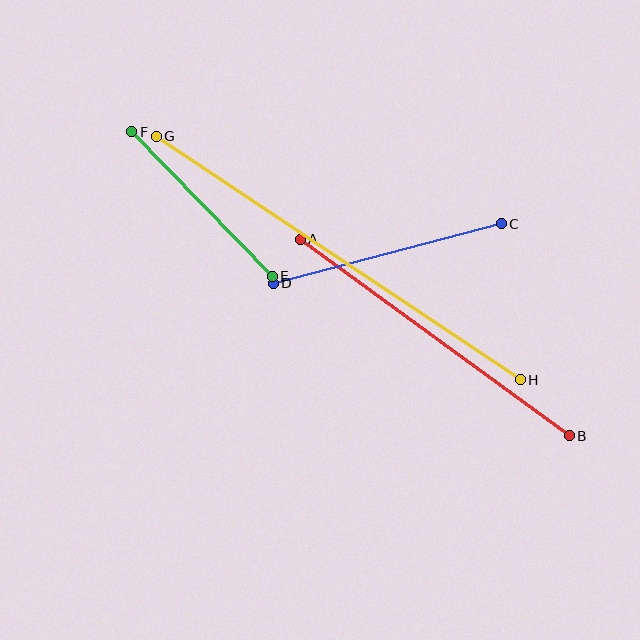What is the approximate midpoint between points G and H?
The midpoint is at approximately (338, 258) pixels.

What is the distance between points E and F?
The distance is approximately 201 pixels.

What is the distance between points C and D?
The distance is approximately 236 pixels.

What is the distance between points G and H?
The distance is approximately 438 pixels.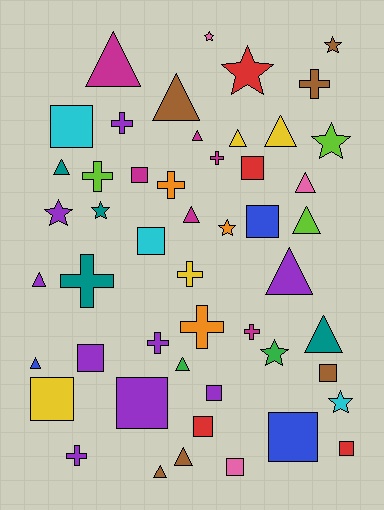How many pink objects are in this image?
There are 3 pink objects.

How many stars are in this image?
There are 9 stars.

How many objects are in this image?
There are 50 objects.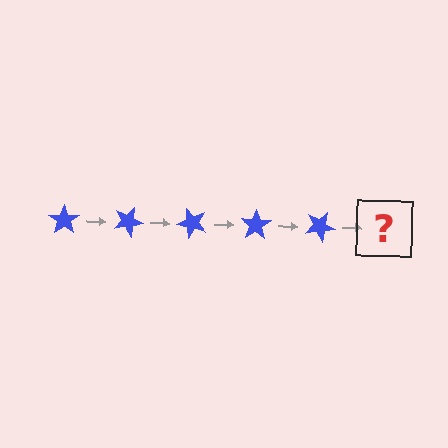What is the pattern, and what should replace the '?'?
The pattern is that the star rotates 25 degrees each step. The '?' should be a blue star rotated 125 degrees.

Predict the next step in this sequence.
The next step is a blue star rotated 125 degrees.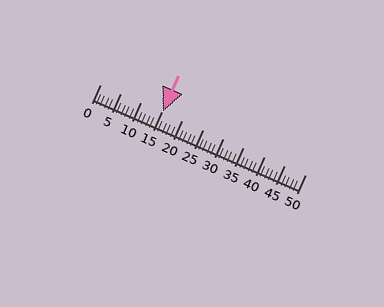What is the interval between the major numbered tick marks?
The major tick marks are spaced 5 units apart.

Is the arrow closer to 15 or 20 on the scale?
The arrow is closer to 15.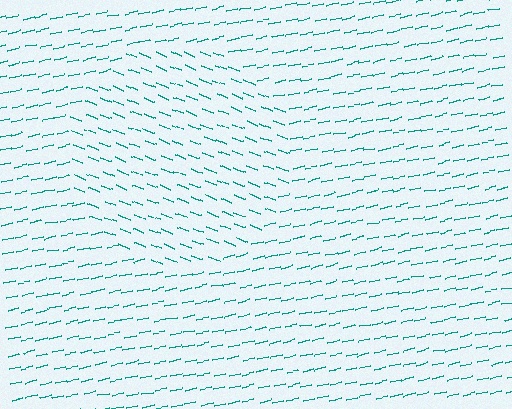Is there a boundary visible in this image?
Yes, there is a texture boundary formed by a change in line orientation.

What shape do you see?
I see a circle.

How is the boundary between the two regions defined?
The boundary is defined purely by a change in line orientation (approximately 34 degrees difference). All lines are the same color and thickness.